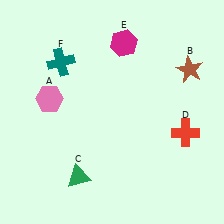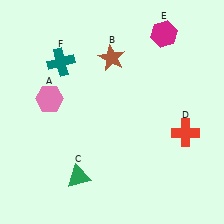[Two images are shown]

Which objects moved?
The objects that moved are: the brown star (B), the magenta hexagon (E).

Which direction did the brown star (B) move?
The brown star (B) moved left.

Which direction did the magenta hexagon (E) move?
The magenta hexagon (E) moved right.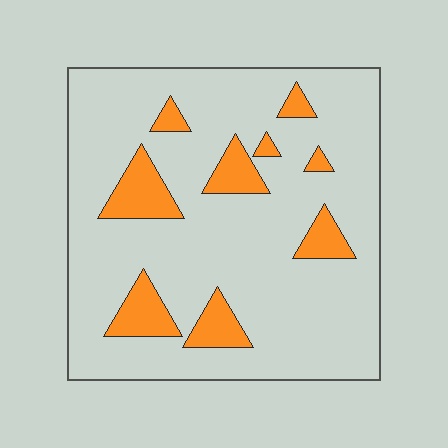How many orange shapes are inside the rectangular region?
9.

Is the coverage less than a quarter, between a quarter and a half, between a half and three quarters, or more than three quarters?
Less than a quarter.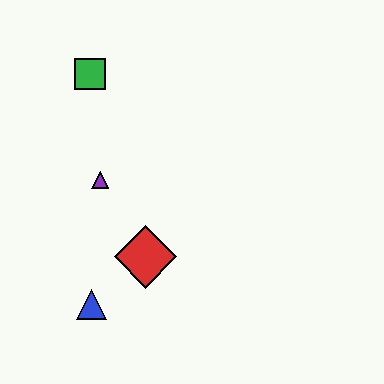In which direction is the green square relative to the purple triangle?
The green square is above the purple triangle.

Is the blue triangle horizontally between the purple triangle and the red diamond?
No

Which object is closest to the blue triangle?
The red diamond is closest to the blue triangle.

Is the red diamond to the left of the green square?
No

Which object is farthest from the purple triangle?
The blue triangle is farthest from the purple triangle.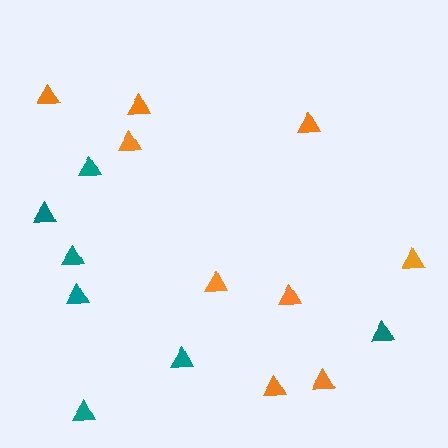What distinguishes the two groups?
There are 2 groups: one group of orange triangles (9) and one group of teal triangles (7).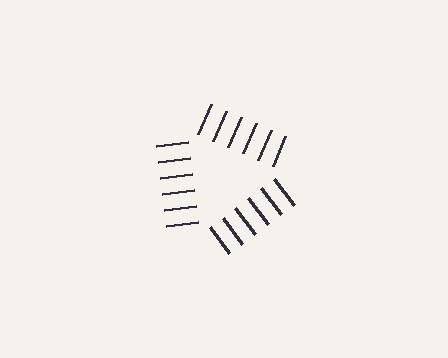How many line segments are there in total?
18 — 6 along each of the 3 edges.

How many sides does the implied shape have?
3 sides — the line-ends trace a triangle.